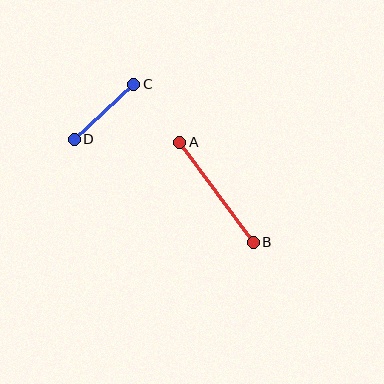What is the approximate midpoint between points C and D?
The midpoint is at approximately (104, 112) pixels.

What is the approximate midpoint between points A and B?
The midpoint is at approximately (216, 192) pixels.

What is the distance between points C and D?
The distance is approximately 81 pixels.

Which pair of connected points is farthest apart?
Points A and B are farthest apart.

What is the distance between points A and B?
The distance is approximately 124 pixels.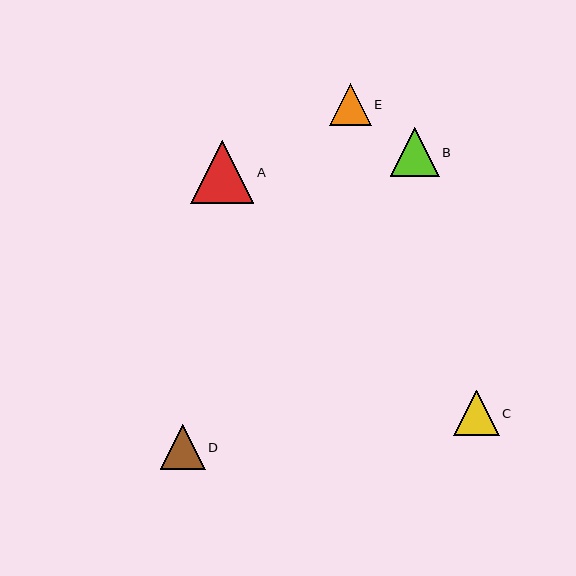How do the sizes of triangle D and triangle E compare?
Triangle D and triangle E are approximately the same size.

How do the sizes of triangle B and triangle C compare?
Triangle B and triangle C are approximately the same size.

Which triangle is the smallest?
Triangle E is the smallest with a size of approximately 42 pixels.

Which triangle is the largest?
Triangle A is the largest with a size of approximately 63 pixels.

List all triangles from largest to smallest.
From largest to smallest: A, B, C, D, E.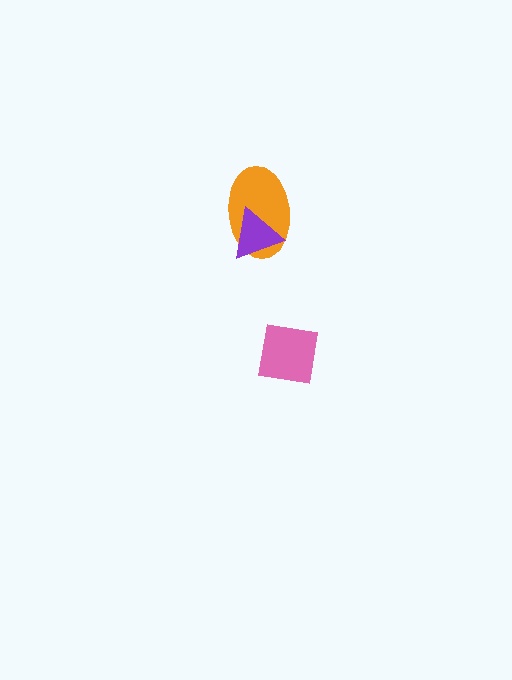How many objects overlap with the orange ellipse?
1 object overlaps with the orange ellipse.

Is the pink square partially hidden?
No, no other shape covers it.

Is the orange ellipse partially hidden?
Yes, it is partially covered by another shape.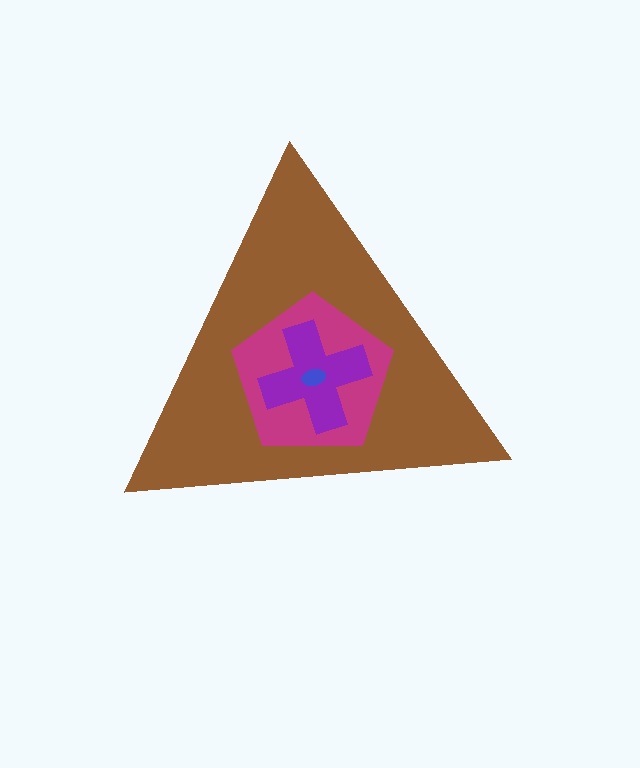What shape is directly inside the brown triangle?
The magenta pentagon.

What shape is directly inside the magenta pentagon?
The purple cross.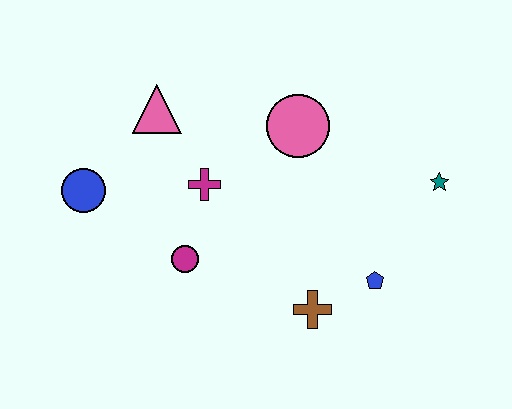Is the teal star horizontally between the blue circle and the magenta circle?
No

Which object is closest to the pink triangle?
The magenta cross is closest to the pink triangle.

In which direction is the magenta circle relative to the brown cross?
The magenta circle is to the left of the brown cross.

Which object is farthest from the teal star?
The blue circle is farthest from the teal star.